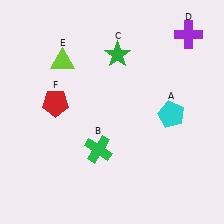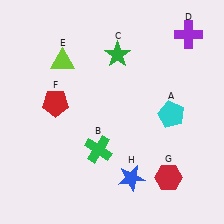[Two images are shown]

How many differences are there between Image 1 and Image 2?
There are 2 differences between the two images.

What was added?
A red hexagon (G), a blue star (H) were added in Image 2.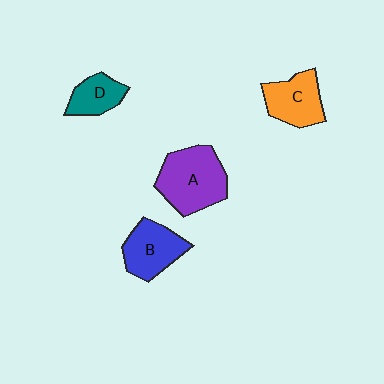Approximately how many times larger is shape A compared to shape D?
Approximately 2.0 times.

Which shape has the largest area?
Shape A (purple).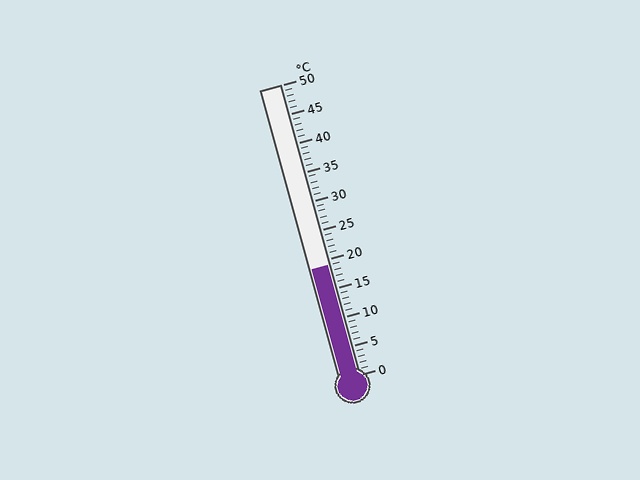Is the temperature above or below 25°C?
The temperature is below 25°C.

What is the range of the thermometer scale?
The thermometer scale ranges from 0°C to 50°C.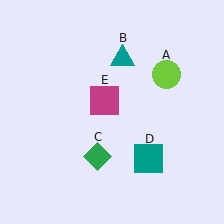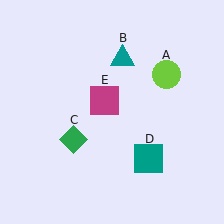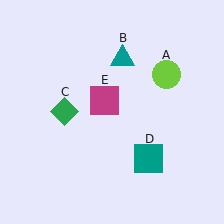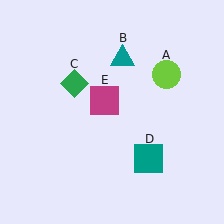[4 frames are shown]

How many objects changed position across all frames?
1 object changed position: green diamond (object C).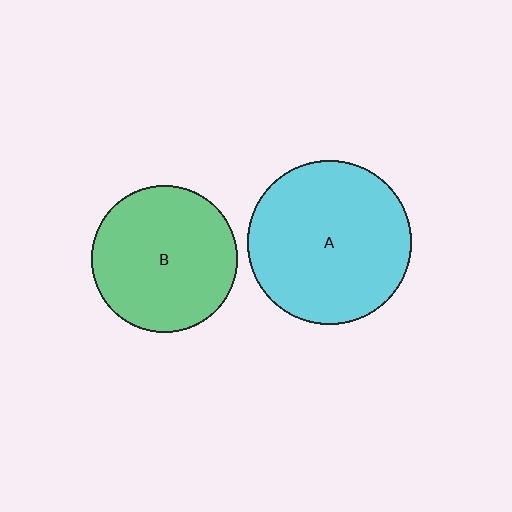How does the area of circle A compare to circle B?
Approximately 1.2 times.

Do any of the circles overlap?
No, none of the circles overlap.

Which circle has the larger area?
Circle A (cyan).